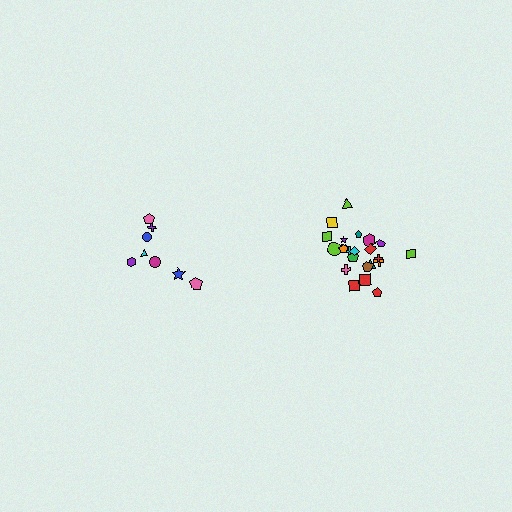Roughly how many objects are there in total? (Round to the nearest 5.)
Roughly 35 objects in total.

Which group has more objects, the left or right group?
The right group.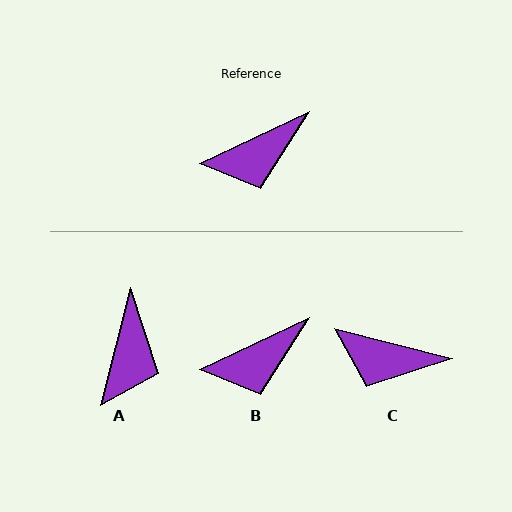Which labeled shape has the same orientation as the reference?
B.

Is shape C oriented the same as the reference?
No, it is off by about 40 degrees.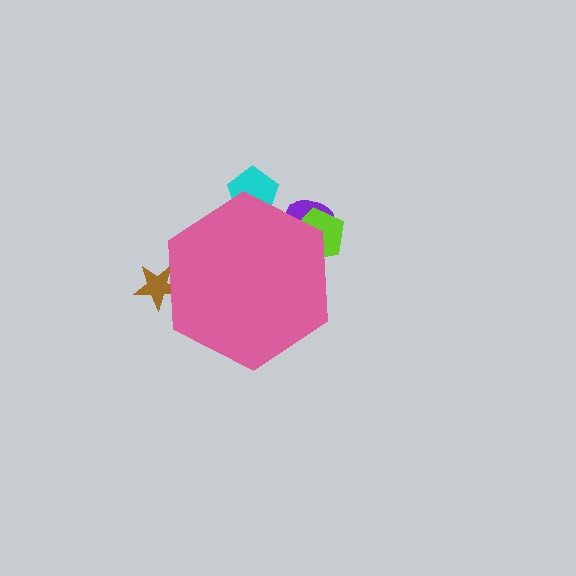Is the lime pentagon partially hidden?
Yes, the lime pentagon is partially hidden behind the pink hexagon.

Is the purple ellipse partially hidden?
Yes, the purple ellipse is partially hidden behind the pink hexagon.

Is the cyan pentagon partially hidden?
Yes, the cyan pentagon is partially hidden behind the pink hexagon.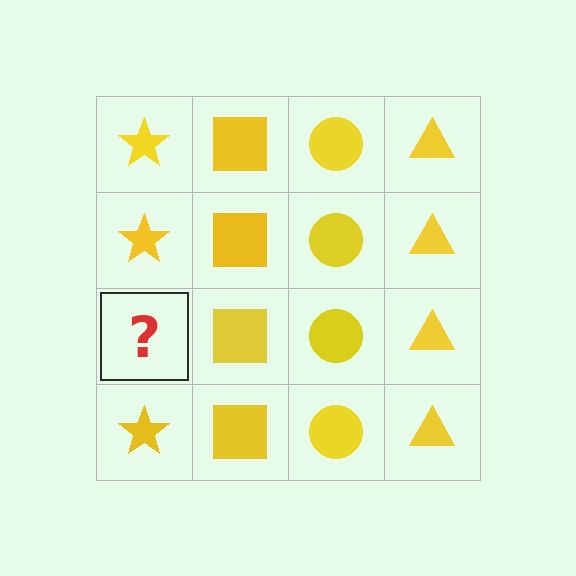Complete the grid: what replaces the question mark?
The question mark should be replaced with a yellow star.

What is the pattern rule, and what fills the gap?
The rule is that each column has a consistent shape. The gap should be filled with a yellow star.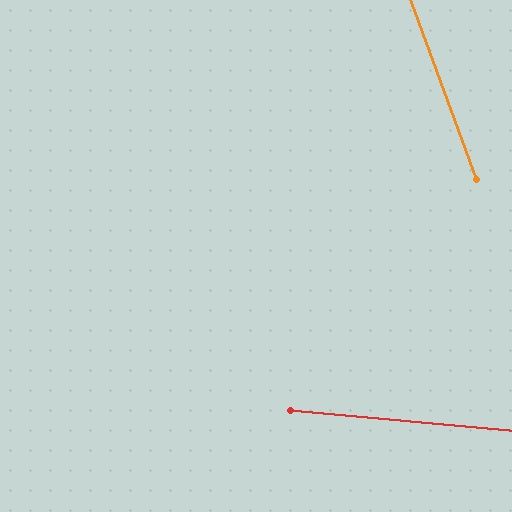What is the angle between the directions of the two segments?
Approximately 65 degrees.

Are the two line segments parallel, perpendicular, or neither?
Neither parallel nor perpendicular — they differ by about 65°.